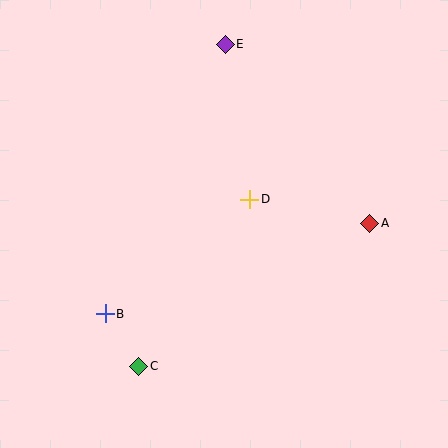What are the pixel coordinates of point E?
Point E is at (225, 44).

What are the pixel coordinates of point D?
Point D is at (250, 199).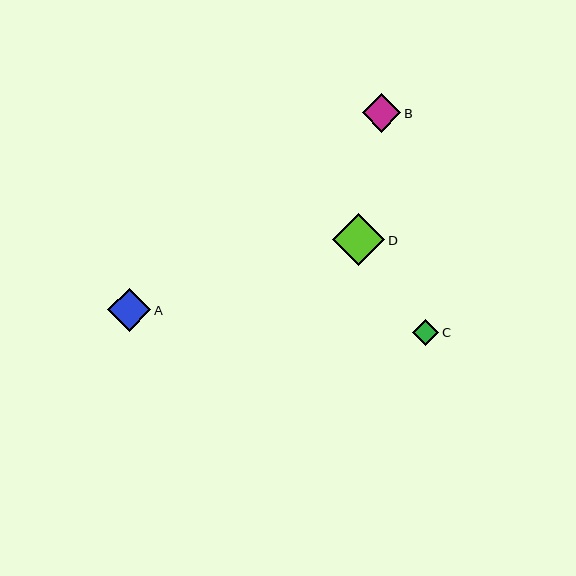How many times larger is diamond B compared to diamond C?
Diamond B is approximately 1.5 times the size of diamond C.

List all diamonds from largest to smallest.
From largest to smallest: D, A, B, C.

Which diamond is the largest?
Diamond D is the largest with a size of approximately 52 pixels.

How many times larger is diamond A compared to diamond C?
Diamond A is approximately 1.6 times the size of diamond C.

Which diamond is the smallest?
Diamond C is the smallest with a size of approximately 26 pixels.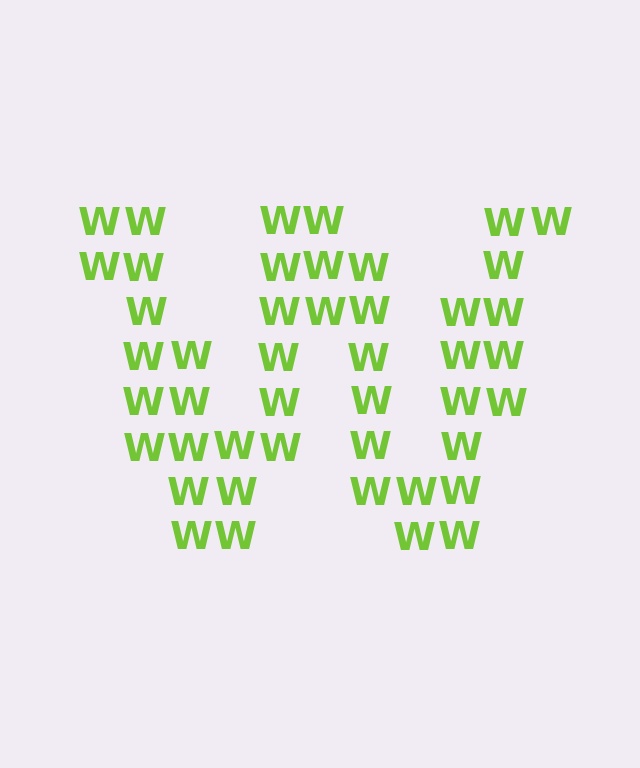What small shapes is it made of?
It is made of small letter W's.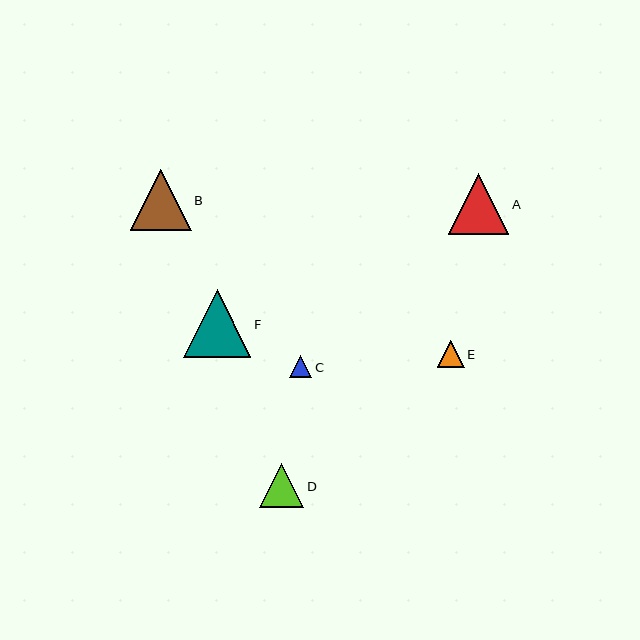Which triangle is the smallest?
Triangle C is the smallest with a size of approximately 22 pixels.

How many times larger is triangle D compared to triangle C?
Triangle D is approximately 2.0 times the size of triangle C.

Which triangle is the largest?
Triangle F is the largest with a size of approximately 67 pixels.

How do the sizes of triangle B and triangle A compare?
Triangle B and triangle A are approximately the same size.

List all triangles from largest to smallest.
From largest to smallest: F, B, A, D, E, C.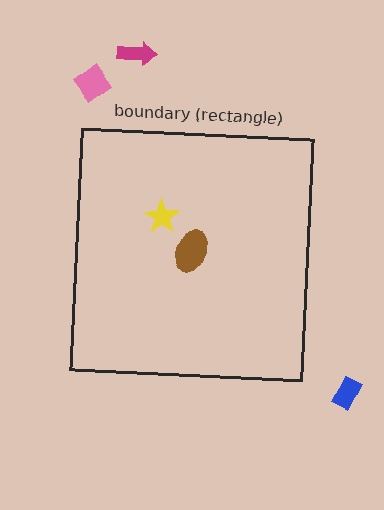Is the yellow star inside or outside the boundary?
Inside.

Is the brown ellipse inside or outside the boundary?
Inside.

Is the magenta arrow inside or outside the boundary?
Outside.